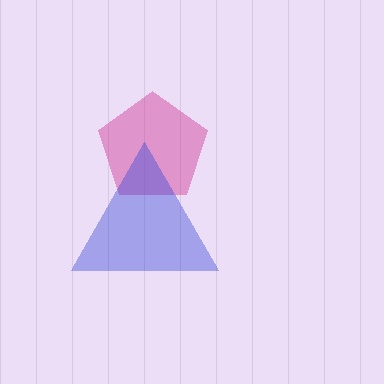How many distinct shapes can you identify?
There are 2 distinct shapes: a magenta pentagon, a blue triangle.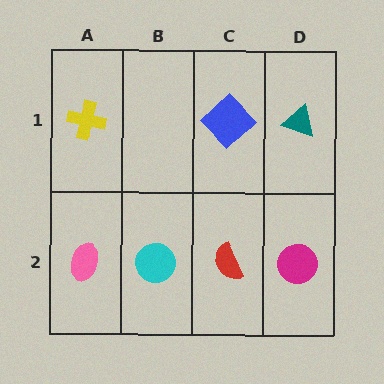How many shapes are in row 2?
4 shapes.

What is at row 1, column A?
A yellow cross.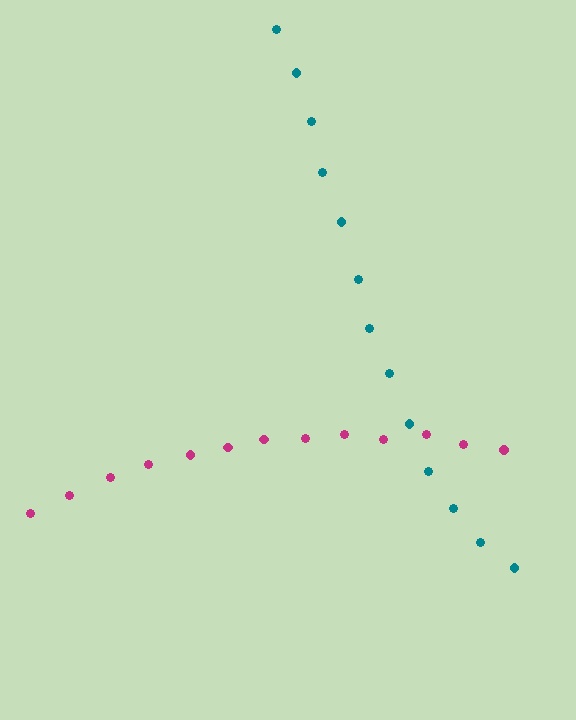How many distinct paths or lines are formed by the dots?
There are 2 distinct paths.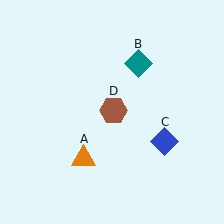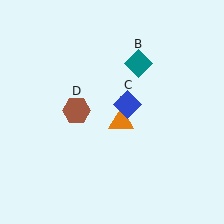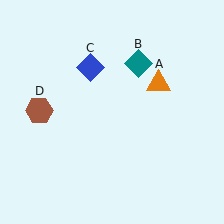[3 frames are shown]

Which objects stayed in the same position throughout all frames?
Teal diamond (object B) remained stationary.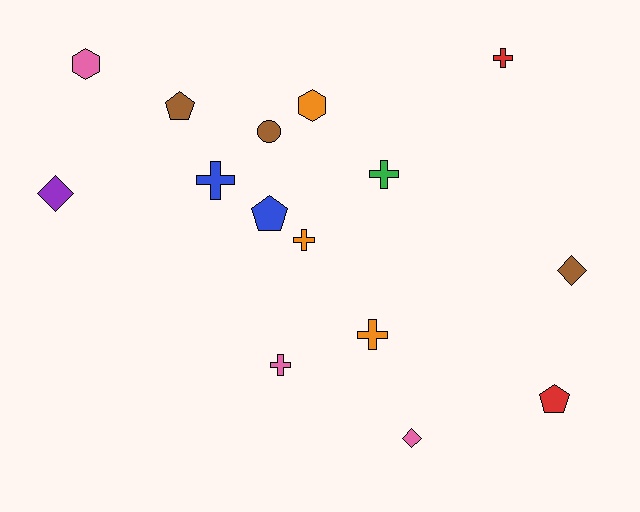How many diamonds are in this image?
There are 3 diamonds.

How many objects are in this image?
There are 15 objects.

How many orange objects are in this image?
There are 3 orange objects.